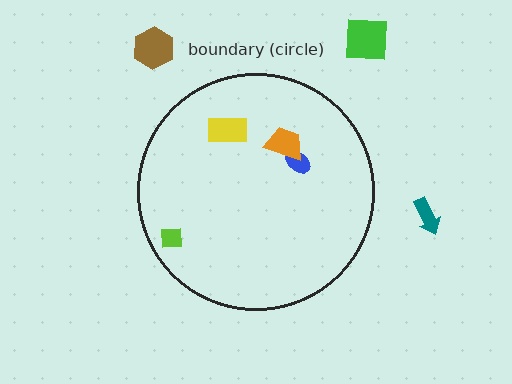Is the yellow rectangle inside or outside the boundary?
Inside.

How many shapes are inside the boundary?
4 inside, 3 outside.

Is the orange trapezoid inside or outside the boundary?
Inside.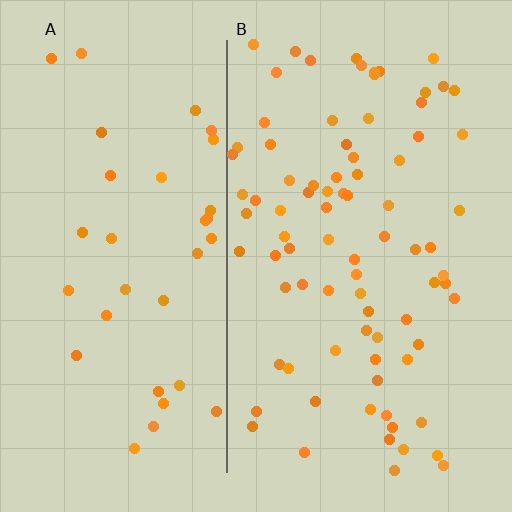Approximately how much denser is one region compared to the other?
Approximately 2.4× — region B over region A.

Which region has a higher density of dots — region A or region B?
B (the right).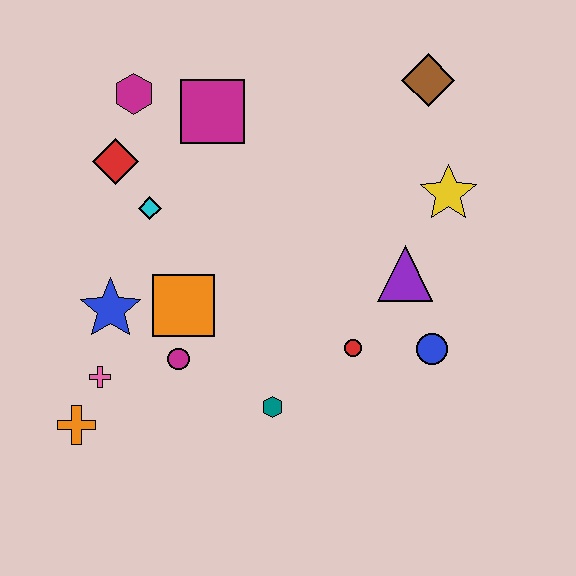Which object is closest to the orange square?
The magenta circle is closest to the orange square.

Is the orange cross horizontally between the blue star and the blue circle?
No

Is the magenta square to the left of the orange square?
No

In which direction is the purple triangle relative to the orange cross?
The purple triangle is to the right of the orange cross.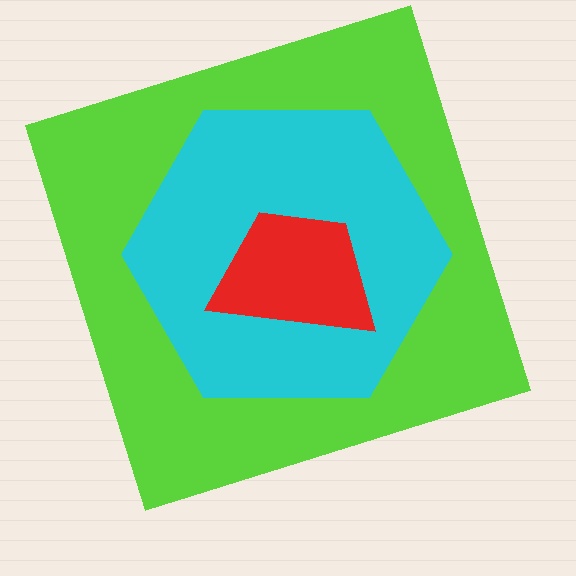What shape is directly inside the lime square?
The cyan hexagon.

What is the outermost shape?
The lime square.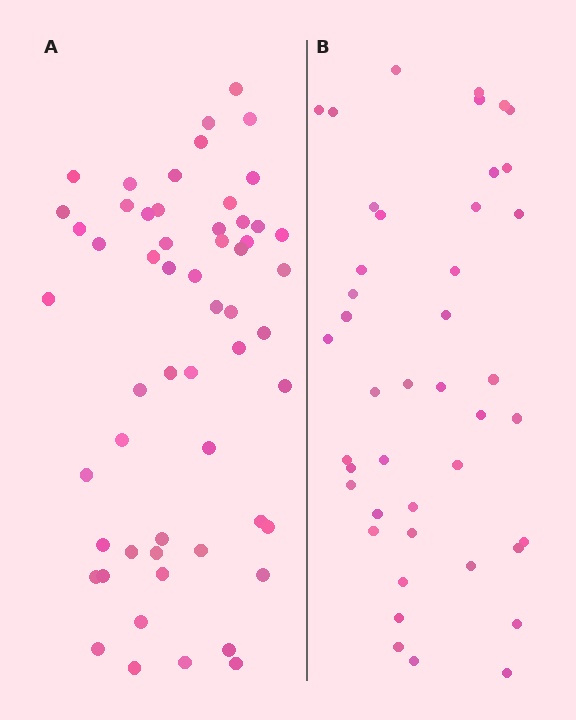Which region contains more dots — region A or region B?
Region A (the left region) has more dots.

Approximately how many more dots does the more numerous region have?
Region A has approximately 15 more dots than region B.